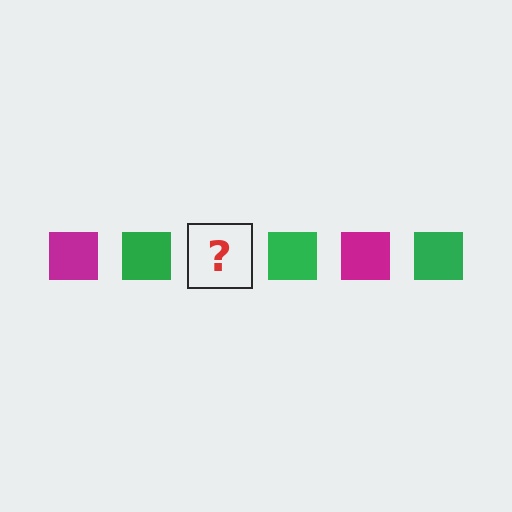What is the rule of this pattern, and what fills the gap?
The rule is that the pattern cycles through magenta, green squares. The gap should be filled with a magenta square.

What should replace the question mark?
The question mark should be replaced with a magenta square.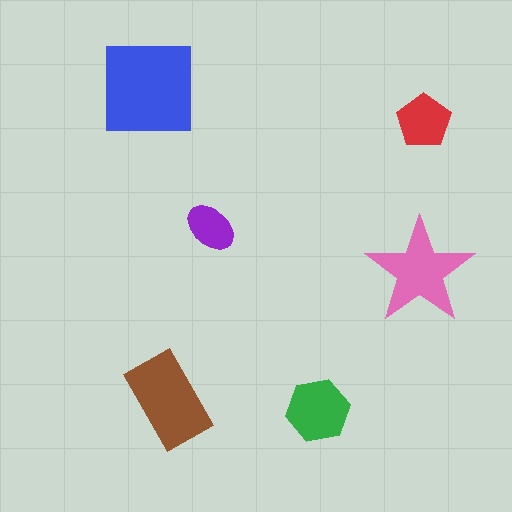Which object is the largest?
The blue square.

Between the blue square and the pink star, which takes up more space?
The blue square.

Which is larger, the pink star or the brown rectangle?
The brown rectangle.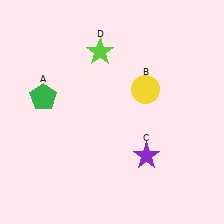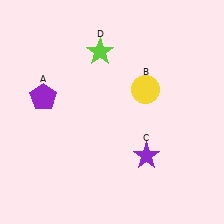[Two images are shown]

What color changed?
The pentagon (A) changed from green in Image 1 to purple in Image 2.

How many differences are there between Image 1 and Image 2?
There is 1 difference between the two images.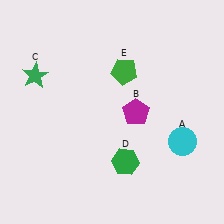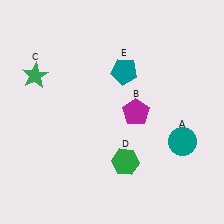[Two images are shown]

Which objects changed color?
A changed from cyan to teal. E changed from green to teal.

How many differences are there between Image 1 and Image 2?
There are 2 differences between the two images.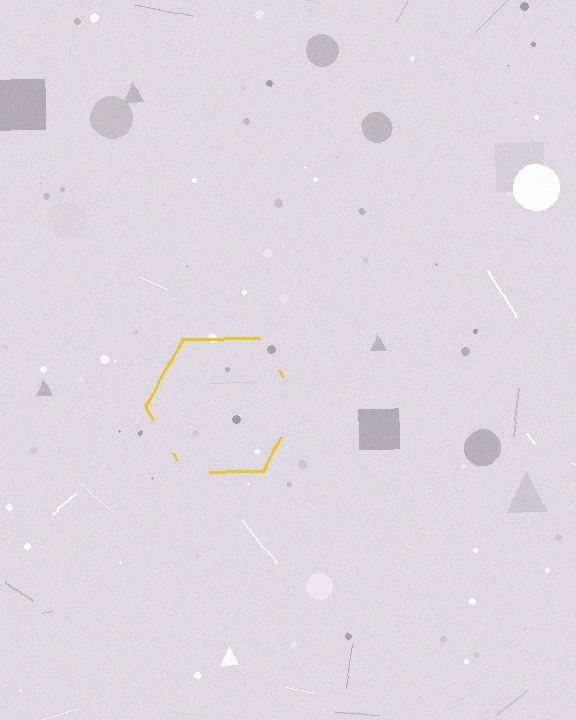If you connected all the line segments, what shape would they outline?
They would outline a hexagon.